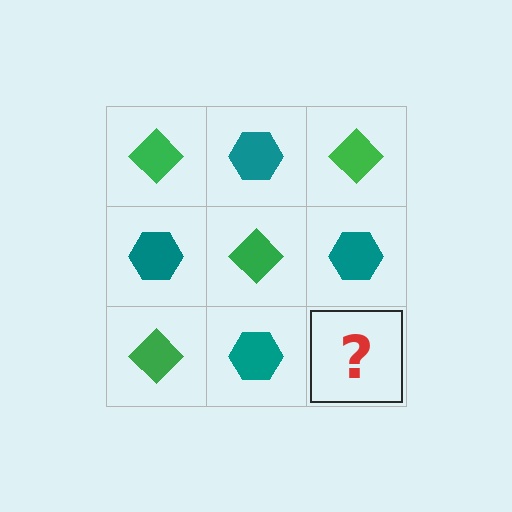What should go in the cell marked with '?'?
The missing cell should contain a green diamond.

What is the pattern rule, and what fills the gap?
The rule is that it alternates green diamond and teal hexagon in a checkerboard pattern. The gap should be filled with a green diamond.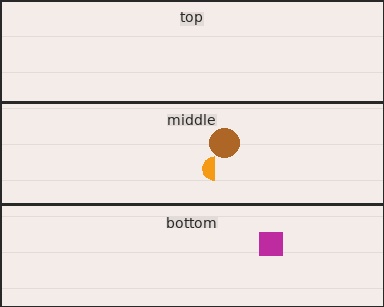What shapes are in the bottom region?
The magenta square.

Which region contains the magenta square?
The bottom region.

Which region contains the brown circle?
The middle region.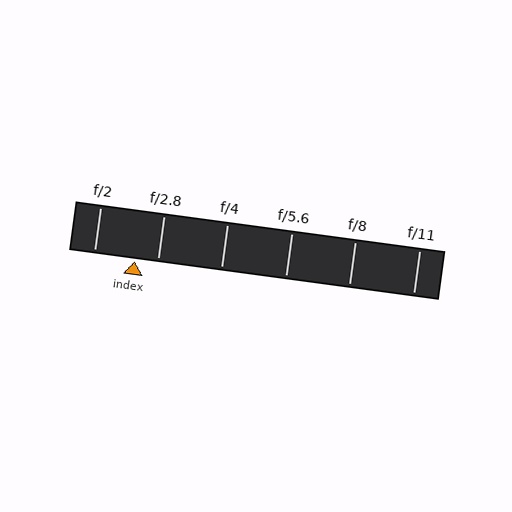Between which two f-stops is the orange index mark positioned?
The index mark is between f/2 and f/2.8.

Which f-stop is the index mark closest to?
The index mark is closest to f/2.8.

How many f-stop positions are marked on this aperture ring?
There are 6 f-stop positions marked.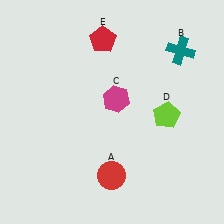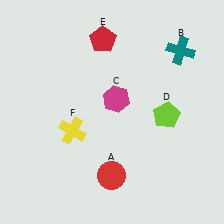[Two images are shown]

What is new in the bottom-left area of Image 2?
A yellow cross (F) was added in the bottom-left area of Image 2.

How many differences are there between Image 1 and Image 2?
There is 1 difference between the two images.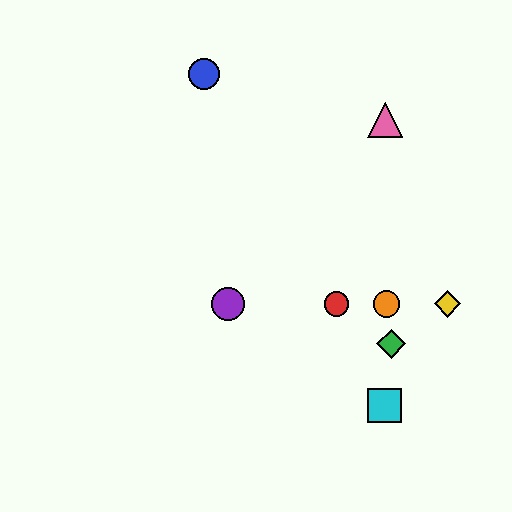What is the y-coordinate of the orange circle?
The orange circle is at y≈304.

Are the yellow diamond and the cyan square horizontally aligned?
No, the yellow diamond is at y≈304 and the cyan square is at y≈405.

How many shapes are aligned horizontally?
4 shapes (the red circle, the yellow diamond, the purple circle, the orange circle) are aligned horizontally.